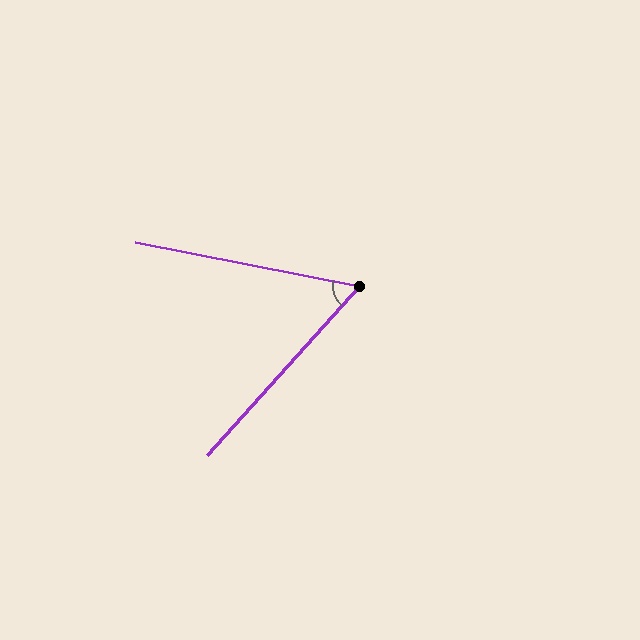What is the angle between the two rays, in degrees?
Approximately 59 degrees.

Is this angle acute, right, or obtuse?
It is acute.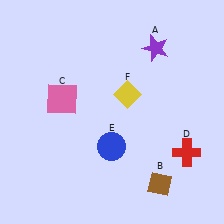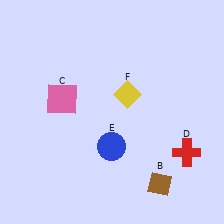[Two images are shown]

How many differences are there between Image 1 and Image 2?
There is 1 difference between the two images.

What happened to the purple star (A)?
The purple star (A) was removed in Image 2. It was in the top-right area of Image 1.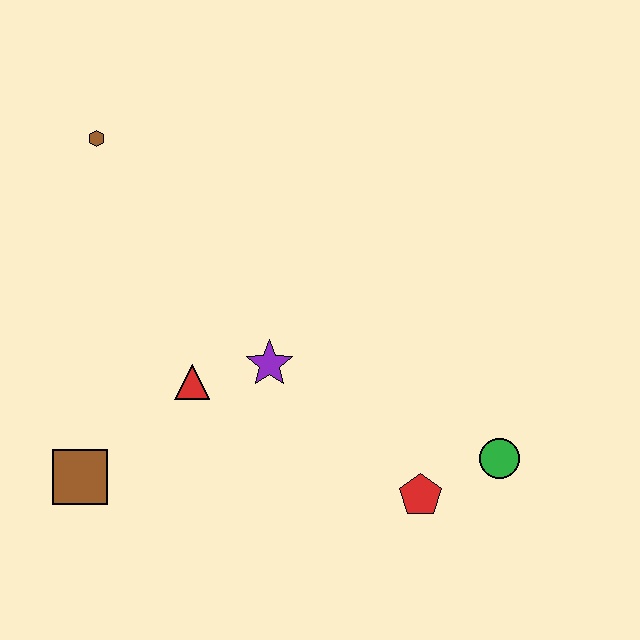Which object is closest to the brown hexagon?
The red triangle is closest to the brown hexagon.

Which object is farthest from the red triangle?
The green circle is farthest from the red triangle.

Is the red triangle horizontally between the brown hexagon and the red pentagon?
Yes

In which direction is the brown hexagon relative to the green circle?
The brown hexagon is to the left of the green circle.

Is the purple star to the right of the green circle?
No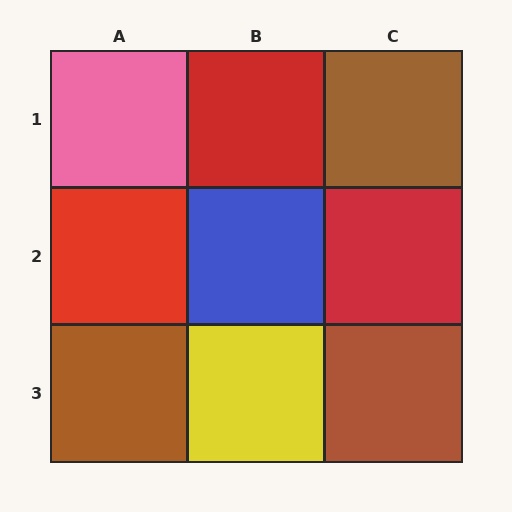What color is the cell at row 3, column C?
Brown.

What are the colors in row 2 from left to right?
Red, blue, red.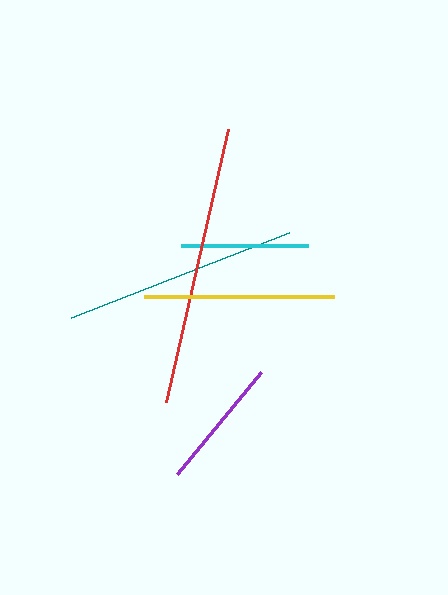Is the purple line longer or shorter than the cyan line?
The purple line is longer than the cyan line.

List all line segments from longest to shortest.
From longest to shortest: red, teal, yellow, purple, cyan.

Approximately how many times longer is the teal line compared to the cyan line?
The teal line is approximately 1.8 times the length of the cyan line.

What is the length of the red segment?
The red segment is approximately 280 pixels long.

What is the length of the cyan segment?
The cyan segment is approximately 127 pixels long.